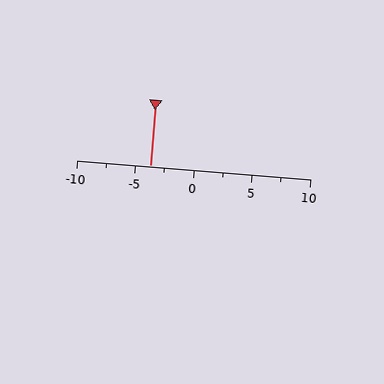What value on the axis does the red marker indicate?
The marker indicates approximately -3.8.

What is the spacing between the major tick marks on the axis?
The major ticks are spaced 5 apart.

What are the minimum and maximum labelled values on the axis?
The axis runs from -10 to 10.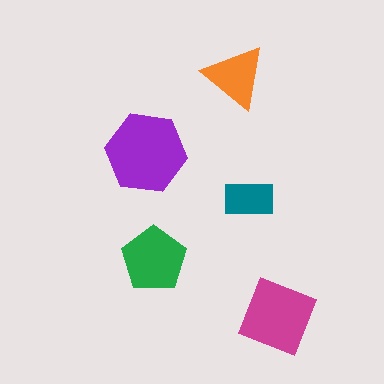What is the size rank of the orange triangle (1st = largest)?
4th.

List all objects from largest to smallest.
The purple hexagon, the magenta square, the green pentagon, the orange triangle, the teal rectangle.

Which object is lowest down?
The magenta square is bottommost.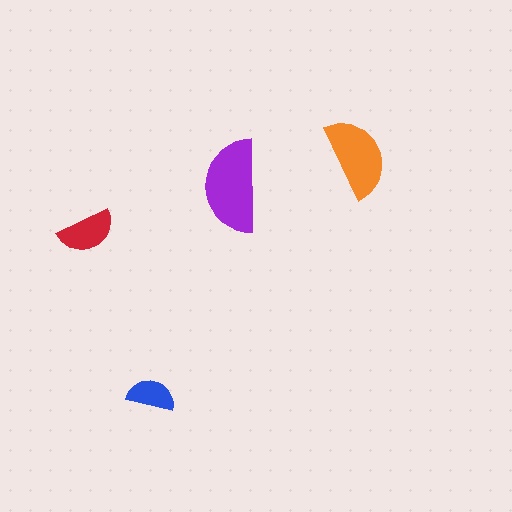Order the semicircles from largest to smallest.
the purple one, the orange one, the red one, the blue one.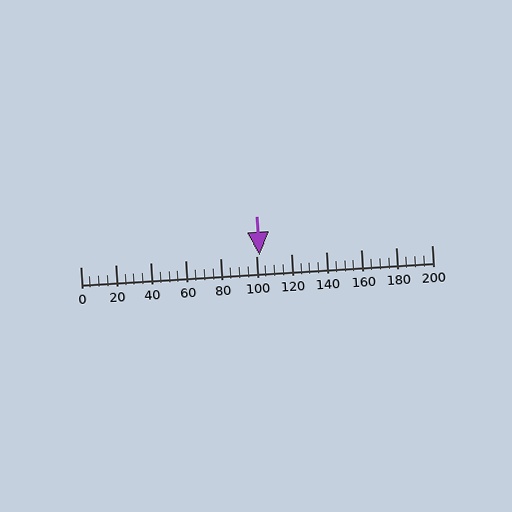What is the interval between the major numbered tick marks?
The major tick marks are spaced 20 units apart.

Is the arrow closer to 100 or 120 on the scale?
The arrow is closer to 100.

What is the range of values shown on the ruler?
The ruler shows values from 0 to 200.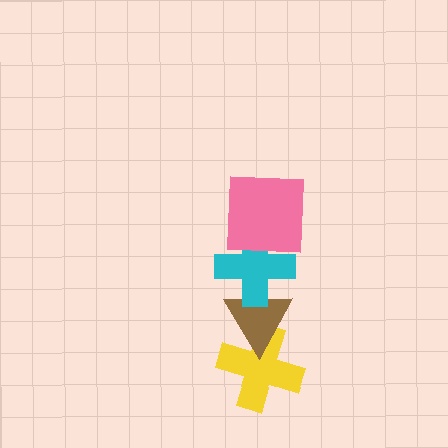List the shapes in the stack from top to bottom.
From top to bottom: the pink square, the cyan cross, the brown triangle, the yellow cross.